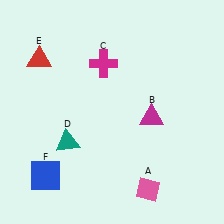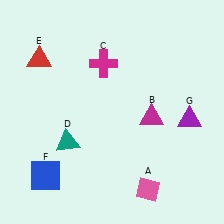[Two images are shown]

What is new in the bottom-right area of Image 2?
A purple triangle (G) was added in the bottom-right area of Image 2.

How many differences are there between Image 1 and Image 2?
There is 1 difference between the two images.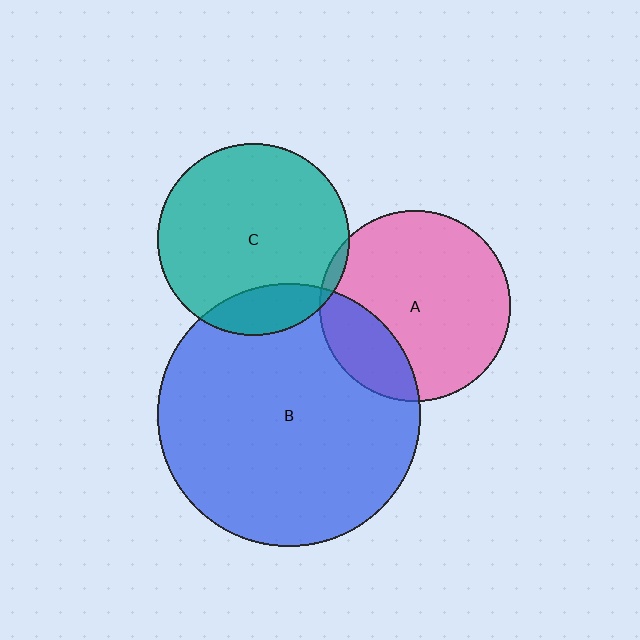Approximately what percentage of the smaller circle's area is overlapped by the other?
Approximately 15%.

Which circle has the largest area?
Circle B (blue).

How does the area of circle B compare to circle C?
Approximately 1.9 times.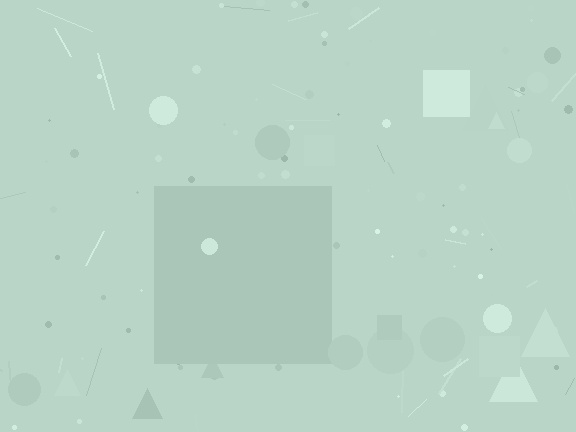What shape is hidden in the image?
A square is hidden in the image.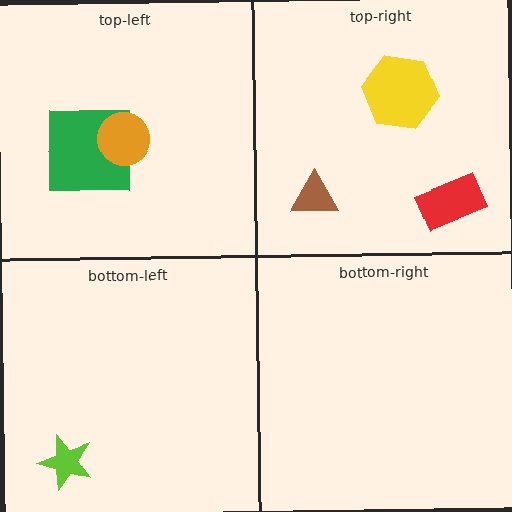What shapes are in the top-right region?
The brown triangle, the yellow hexagon, the red rectangle.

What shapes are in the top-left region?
The green square, the orange circle.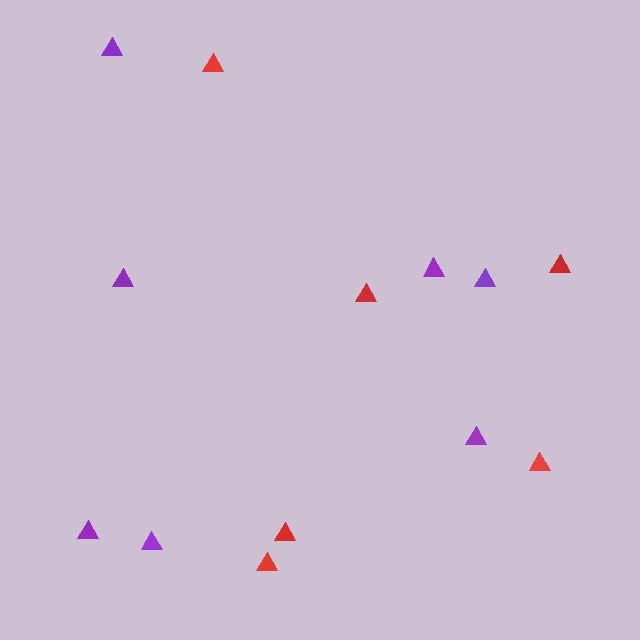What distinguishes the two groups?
There are 2 groups: one group of purple triangles (7) and one group of red triangles (6).